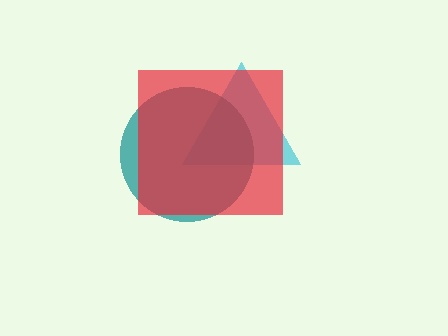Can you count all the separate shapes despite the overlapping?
Yes, there are 3 separate shapes.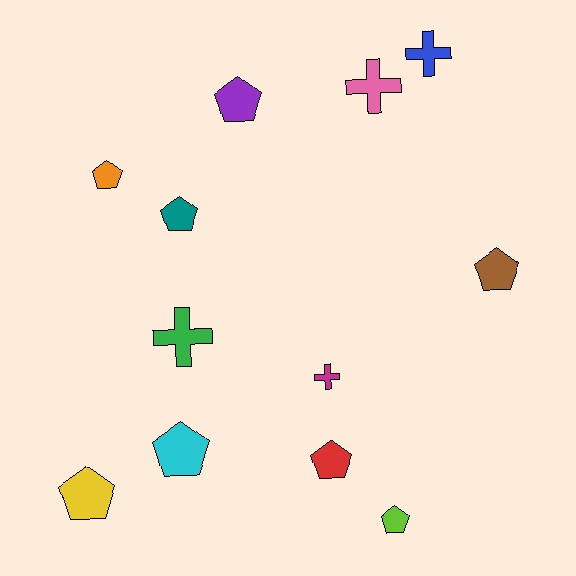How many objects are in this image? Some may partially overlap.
There are 12 objects.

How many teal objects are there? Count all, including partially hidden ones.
There is 1 teal object.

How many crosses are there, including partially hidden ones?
There are 4 crosses.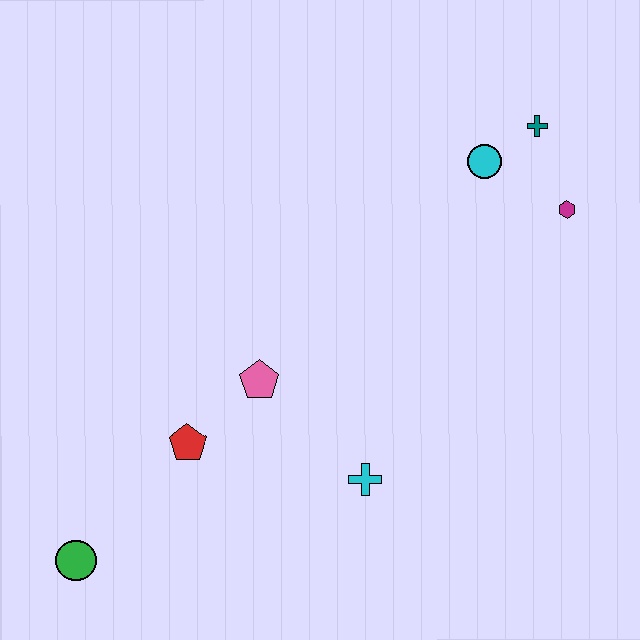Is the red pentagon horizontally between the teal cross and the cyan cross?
No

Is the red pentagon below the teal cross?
Yes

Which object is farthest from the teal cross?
The green circle is farthest from the teal cross.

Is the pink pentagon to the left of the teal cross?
Yes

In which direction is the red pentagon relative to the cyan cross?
The red pentagon is to the left of the cyan cross.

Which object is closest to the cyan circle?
The teal cross is closest to the cyan circle.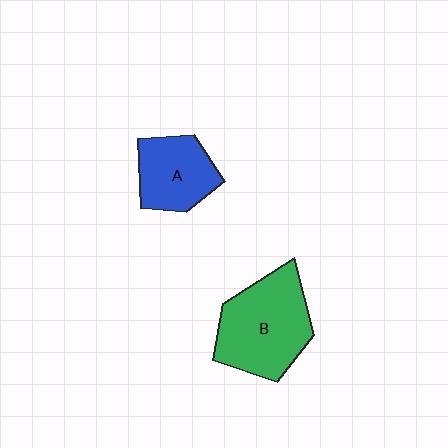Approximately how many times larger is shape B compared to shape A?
Approximately 1.5 times.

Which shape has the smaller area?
Shape A (blue).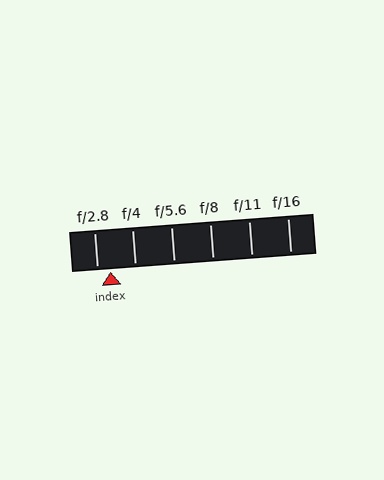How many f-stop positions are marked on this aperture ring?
There are 6 f-stop positions marked.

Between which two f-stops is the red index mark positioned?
The index mark is between f/2.8 and f/4.